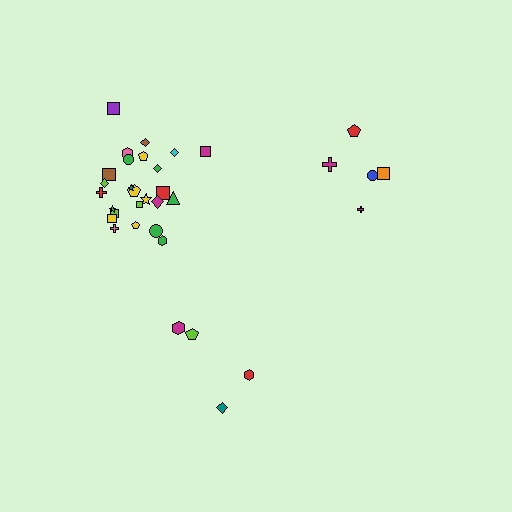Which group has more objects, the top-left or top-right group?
The top-left group.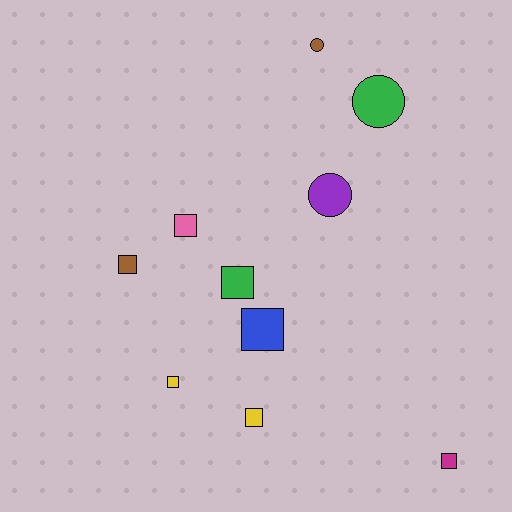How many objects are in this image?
There are 10 objects.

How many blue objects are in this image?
There is 1 blue object.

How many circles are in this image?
There are 3 circles.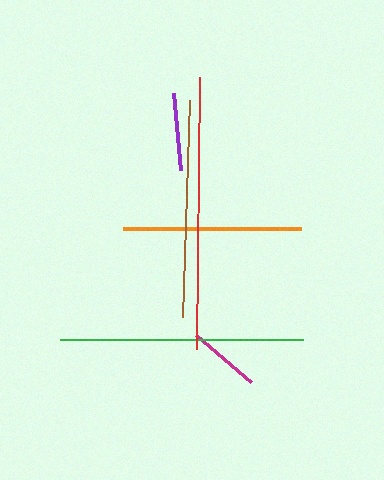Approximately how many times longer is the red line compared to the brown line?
The red line is approximately 1.3 times the length of the brown line.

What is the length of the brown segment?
The brown segment is approximately 217 pixels long.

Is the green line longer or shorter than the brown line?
The green line is longer than the brown line.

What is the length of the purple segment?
The purple segment is approximately 77 pixels long.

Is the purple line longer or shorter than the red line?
The red line is longer than the purple line.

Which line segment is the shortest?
The magenta line is the shortest at approximately 73 pixels.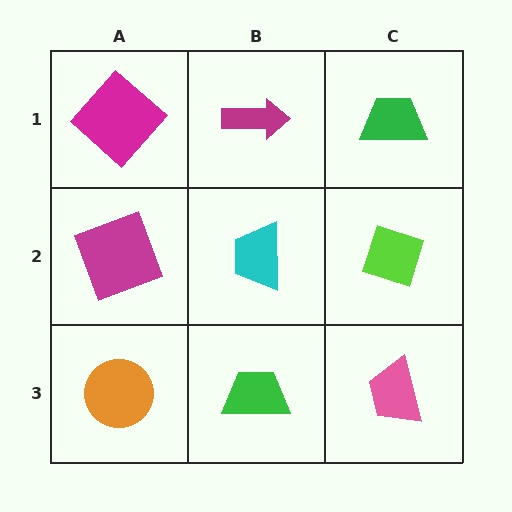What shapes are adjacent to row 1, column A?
A magenta square (row 2, column A), a magenta arrow (row 1, column B).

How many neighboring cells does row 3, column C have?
2.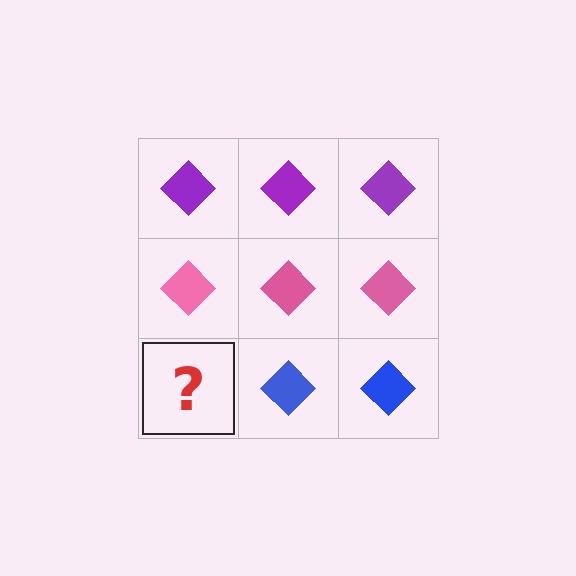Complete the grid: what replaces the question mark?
The question mark should be replaced with a blue diamond.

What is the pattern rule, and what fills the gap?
The rule is that each row has a consistent color. The gap should be filled with a blue diamond.